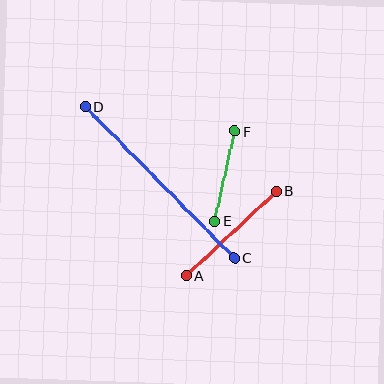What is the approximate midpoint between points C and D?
The midpoint is at approximately (160, 182) pixels.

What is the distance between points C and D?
The distance is approximately 212 pixels.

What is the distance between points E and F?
The distance is approximately 92 pixels.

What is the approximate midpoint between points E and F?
The midpoint is at approximately (225, 176) pixels.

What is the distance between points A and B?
The distance is approximately 124 pixels.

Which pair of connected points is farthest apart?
Points C and D are farthest apart.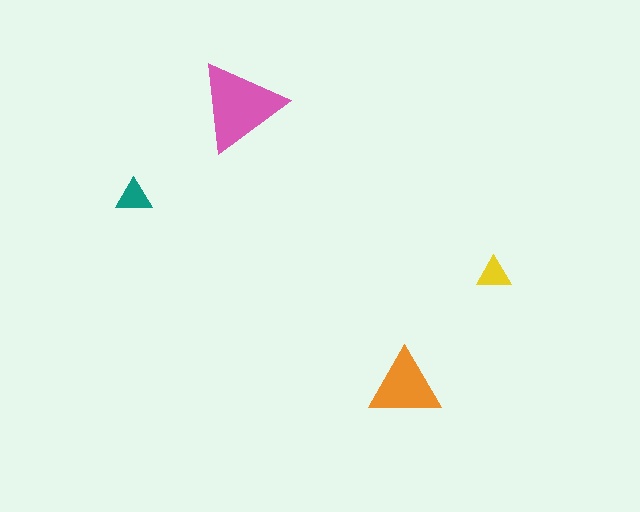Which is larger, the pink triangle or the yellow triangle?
The pink one.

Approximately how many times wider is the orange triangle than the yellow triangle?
About 2 times wider.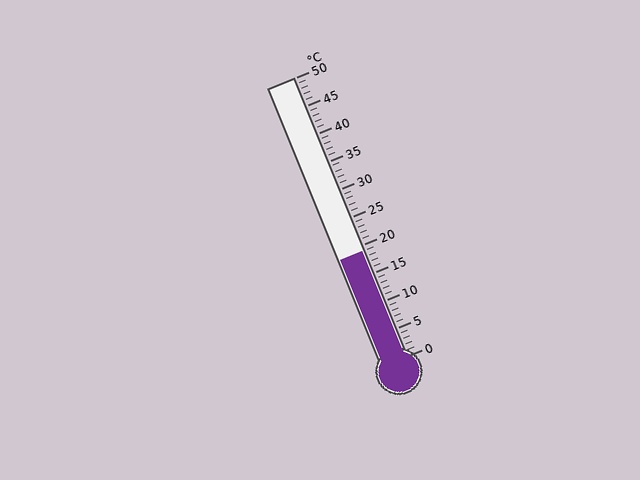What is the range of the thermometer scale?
The thermometer scale ranges from 0°C to 50°C.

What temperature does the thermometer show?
The thermometer shows approximately 19°C.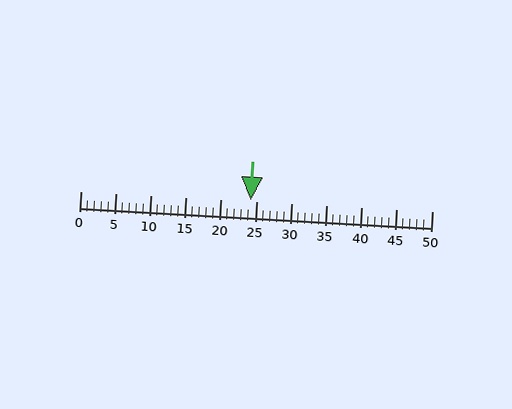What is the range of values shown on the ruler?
The ruler shows values from 0 to 50.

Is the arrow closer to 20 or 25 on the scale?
The arrow is closer to 25.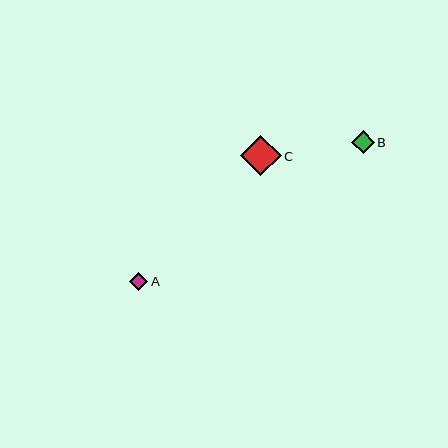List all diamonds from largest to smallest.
From largest to smallest: C, B, A.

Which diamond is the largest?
Diamond C is the largest with a size of approximately 41 pixels.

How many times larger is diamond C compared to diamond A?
Diamond C is approximately 2.2 times the size of diamond A.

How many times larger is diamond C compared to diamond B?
Diamond C is approximately 1.8 times the size of diamond B.